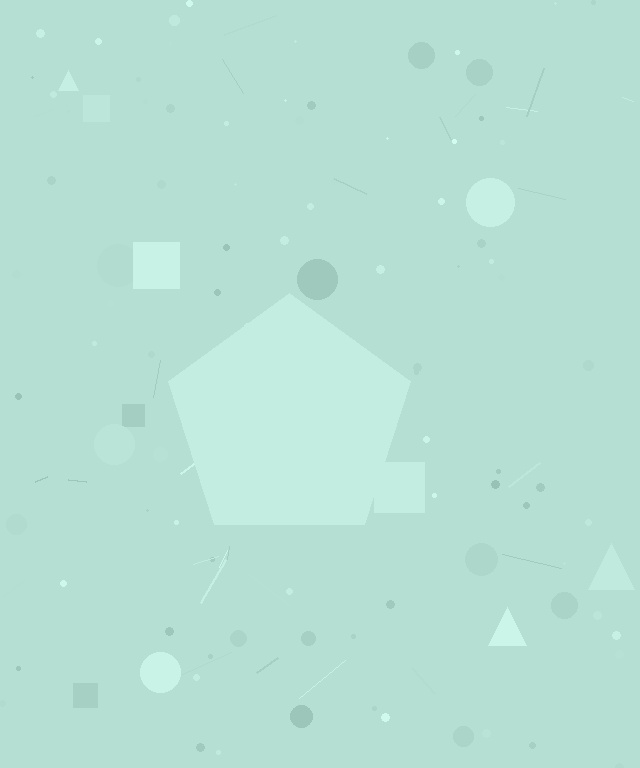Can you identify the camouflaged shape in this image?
The camouflaged shape is a pentagon.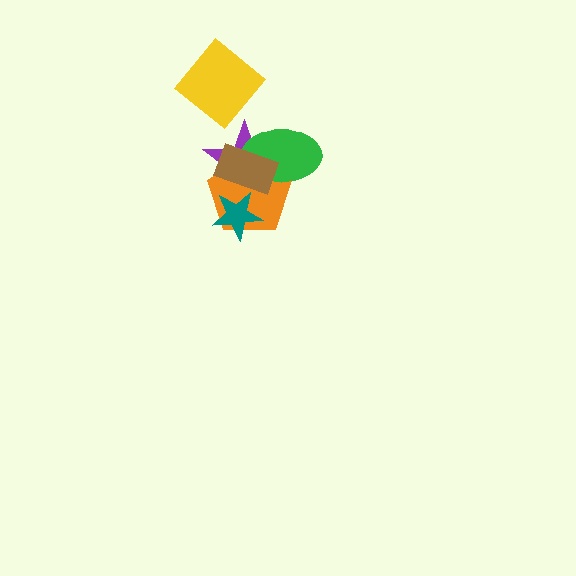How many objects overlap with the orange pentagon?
4 objects overlap with the orange pentagon.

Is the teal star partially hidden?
Yes, it is partially covered by another shape.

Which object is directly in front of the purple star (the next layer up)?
The orange pentagon is directly in front of the purple star.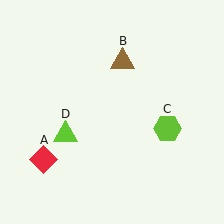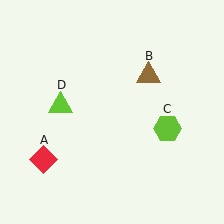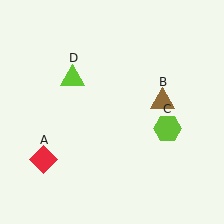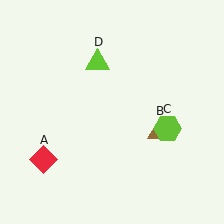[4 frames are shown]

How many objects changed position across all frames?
2 objects changed position: brown triangle (object B), lime triangle (object D).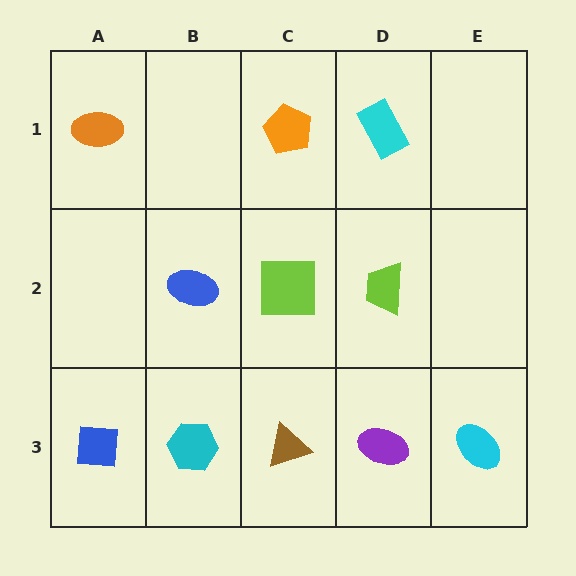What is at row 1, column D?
A cyan rectangle.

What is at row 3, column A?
A blue square.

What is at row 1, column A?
An orange ellipse.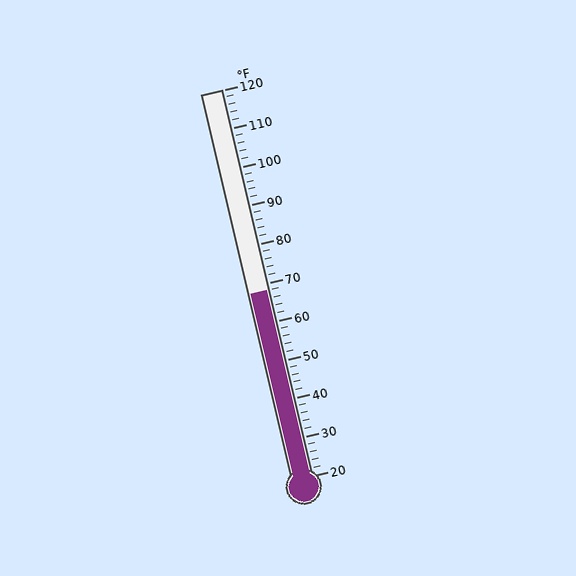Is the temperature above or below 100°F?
The temperature is below 100°F.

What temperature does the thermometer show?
The thermometer shows approximately 68°F.